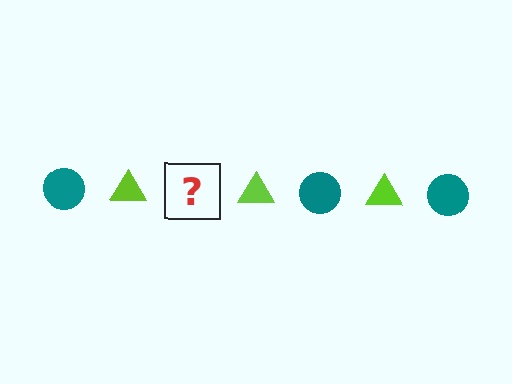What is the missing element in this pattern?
The missing element is a teal circle.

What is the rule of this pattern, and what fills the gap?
The rule is that the pattern alternates between teal circle and lime triangle. The gap should be filled with a teal circle.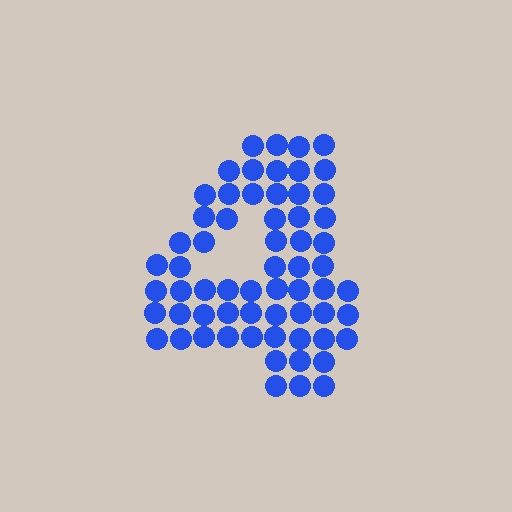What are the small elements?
The small elements are circles.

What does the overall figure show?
The overall figure shows the digit 4.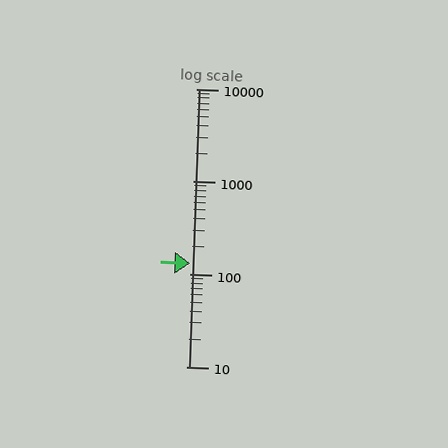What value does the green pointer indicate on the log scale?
The pointer indicates approximately 130.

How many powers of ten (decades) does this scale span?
The scale spans 3 decades, from 10 to 10000.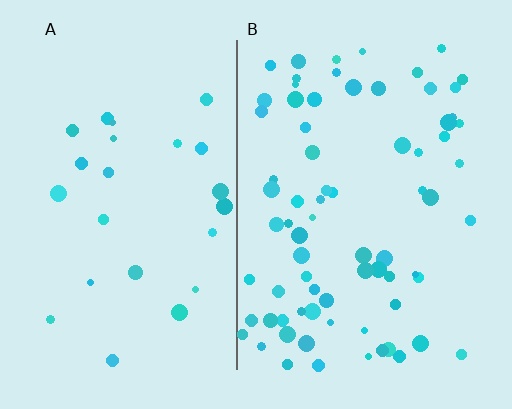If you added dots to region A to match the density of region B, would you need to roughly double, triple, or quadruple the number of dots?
Approximately triple.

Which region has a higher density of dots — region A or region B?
B (the right).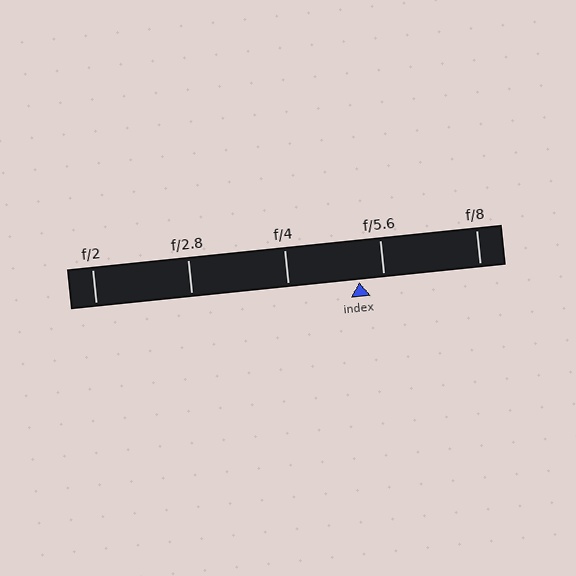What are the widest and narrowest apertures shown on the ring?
The widest aperture shown is f/2 and the narrowest is f/8.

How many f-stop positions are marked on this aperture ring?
There are 5 f-stop positions marked.